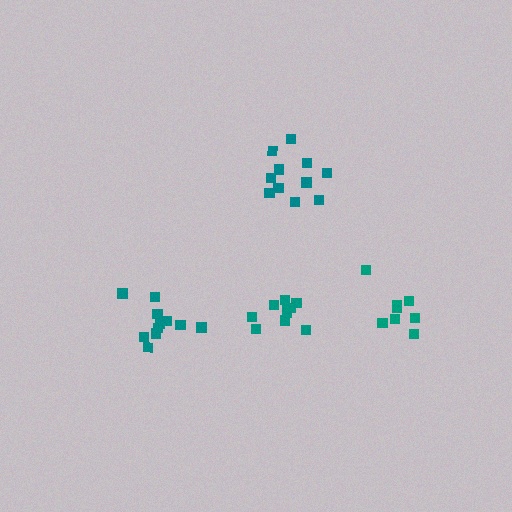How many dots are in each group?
Group 1: 11 dots, Group 2: 11 dots, Group 3: 11 dots, Group 4: 8 dots (41 total).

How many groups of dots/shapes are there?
There are 4 groups.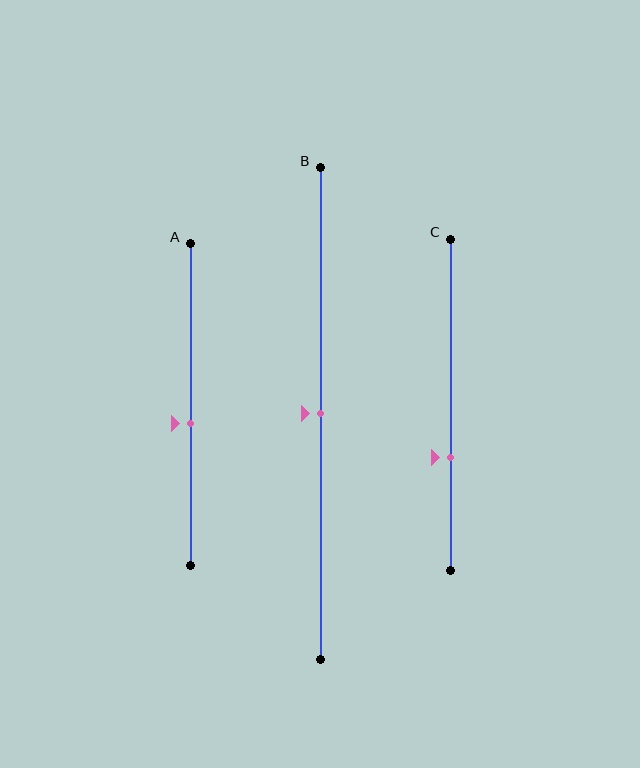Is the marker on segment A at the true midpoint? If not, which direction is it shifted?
No, the marker on segment A is shifted downward by about 6% of the segment length.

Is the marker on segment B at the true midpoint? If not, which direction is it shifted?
Yes, the marker on segment B is at the true midpoint.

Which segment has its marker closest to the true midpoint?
Segment B has its marker closest to the true midpoint.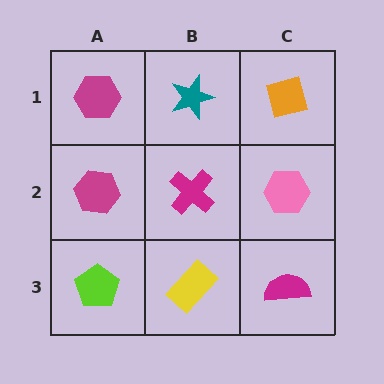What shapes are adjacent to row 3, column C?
A pink hexagon (row 2, column C), a yellow rectangle (row 3, column B).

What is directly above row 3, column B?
A magenta cross.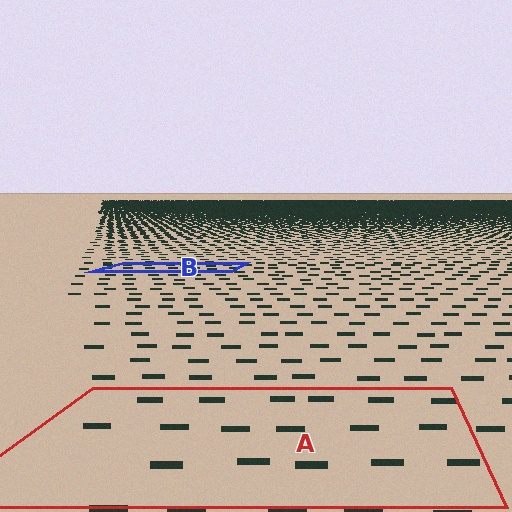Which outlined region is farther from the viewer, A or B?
Region B is farther from the viewer — the texture elements inside it appear smaller and more densely packed.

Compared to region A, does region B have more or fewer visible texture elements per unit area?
Region B has more texture elements per unit area — they are packed more densely because it is farther away.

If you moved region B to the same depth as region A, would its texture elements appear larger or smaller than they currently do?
They would appear larger. At a closer depth, the same texture elements are projected at a bigger on-screen size.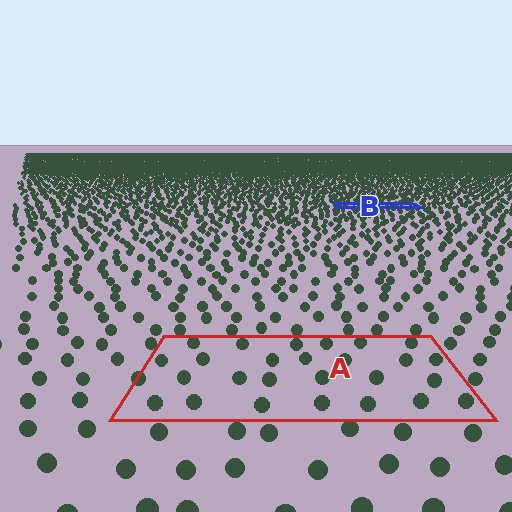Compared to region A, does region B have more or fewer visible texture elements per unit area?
Region B has more texture elements per unit area — they are packed more densely because it is farther away.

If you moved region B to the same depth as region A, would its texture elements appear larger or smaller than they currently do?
They would appear larger. At a closer depth, the same texture elements are projected at a bigger on-screen size.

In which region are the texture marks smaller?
The texture marks are smaller in region B, because it is farther away.